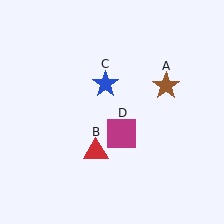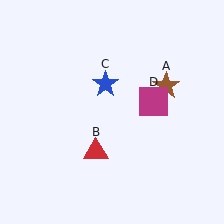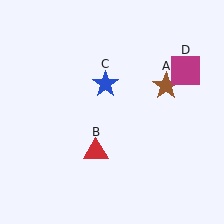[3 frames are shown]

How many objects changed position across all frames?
1 object changed position: magenta square (object D).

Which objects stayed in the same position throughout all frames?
Brown star (object A) and red triangle (object B) and blue star (object C) remained stationary.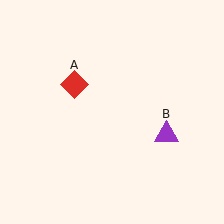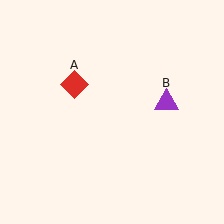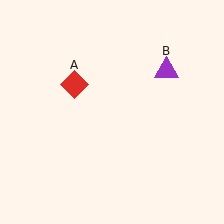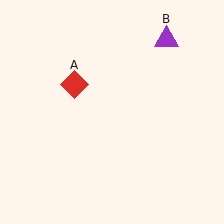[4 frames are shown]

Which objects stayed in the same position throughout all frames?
Red diamond (object A) remained stationary.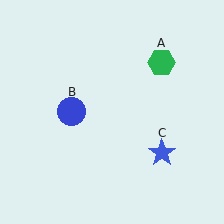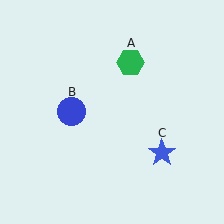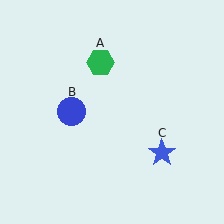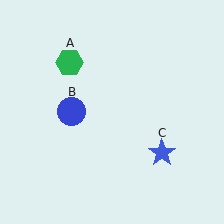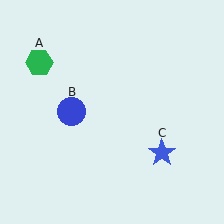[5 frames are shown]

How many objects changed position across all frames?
1 object changed position: green hexagon (object A).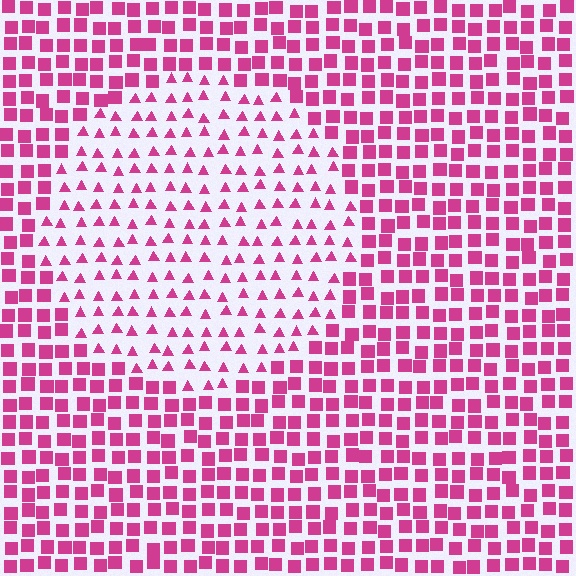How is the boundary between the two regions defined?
The boundary is defined by a change in element shape: triangles inside vs. squares outside. All elements share the same color and spacing.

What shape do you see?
I see a circle.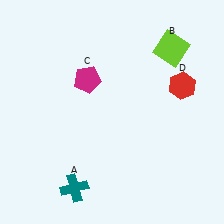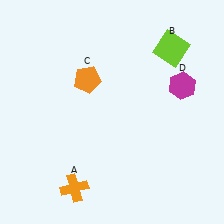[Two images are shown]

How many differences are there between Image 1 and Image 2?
There are 3 differences between the two images.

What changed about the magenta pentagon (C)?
In Image 1, C is magenta. In Image 2, it changed to orange.